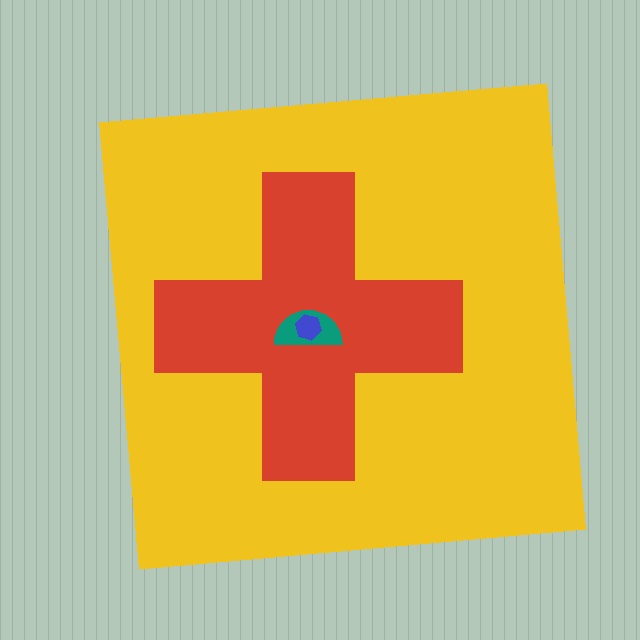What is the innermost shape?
The blue hexagon.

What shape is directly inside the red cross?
The teal semicircle.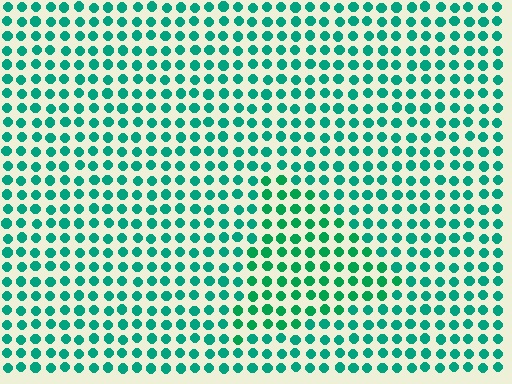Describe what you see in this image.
The image is filled with small teal elements in a uniform arrangement. A triangle-shaped region is visible where the elements are tinted to a slightly different hue, forming a subtle color boundary.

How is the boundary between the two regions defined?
The boundary is defined purely by a slight shift in hue (about 18 degrees). Spacing, size, and orientation are identical on both sides.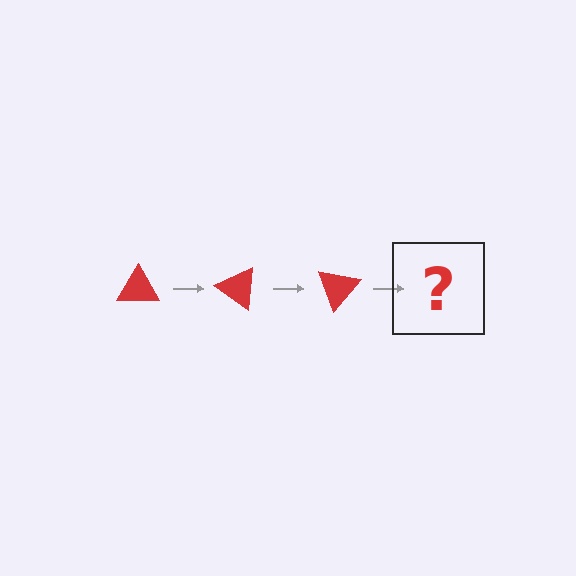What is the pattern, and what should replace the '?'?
The pattern is that the triangle rotates 35 degrees each step. The '?' should be a red triangle rotated 105 degrees.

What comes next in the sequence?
The next element should be a red triangle rotated 105 degrees.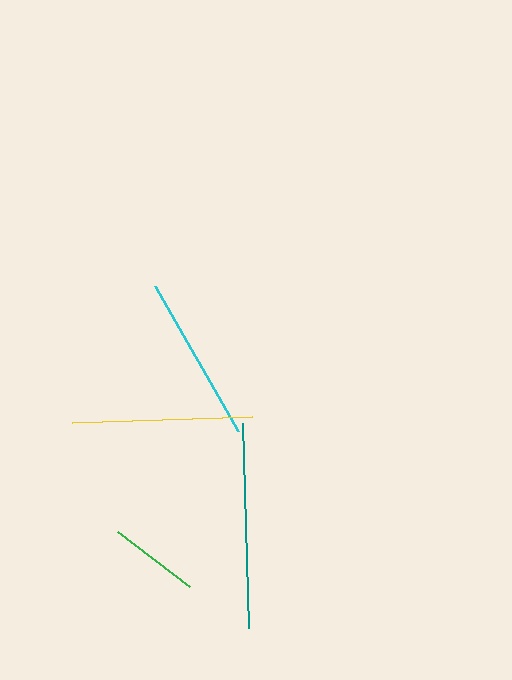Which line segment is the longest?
The teal line is the longest at approximately 205 pixels.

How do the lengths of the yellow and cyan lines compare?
The yellow and cyan lines are approximately the same length.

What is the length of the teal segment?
The teal segment is approximately 205 pixels long.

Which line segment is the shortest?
The green line is the shortest at approximately 91 pixels.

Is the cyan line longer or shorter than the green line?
The cyan line is longer than the green line.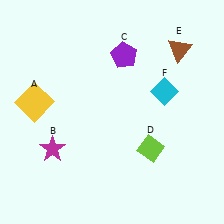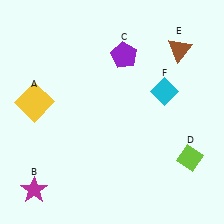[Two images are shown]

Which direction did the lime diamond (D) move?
The lime diamond (D) moved right.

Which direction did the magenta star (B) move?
The magenta star (B) moved down.